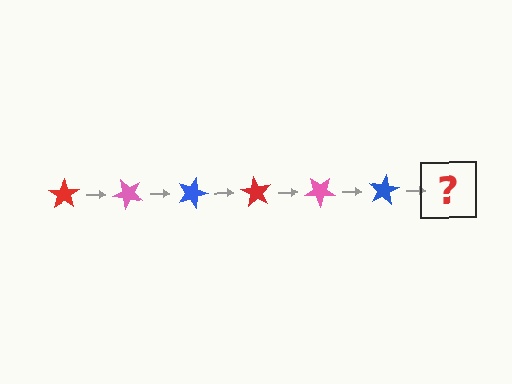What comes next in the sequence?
The next element should be a red star, rotated 270 degrees from the start.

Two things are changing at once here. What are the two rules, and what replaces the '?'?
The two rules are that it rotates 45 degrees each step and the color cycles through red, pink, and blue. The '?' should be a red star, rotated 270 degrees from the start.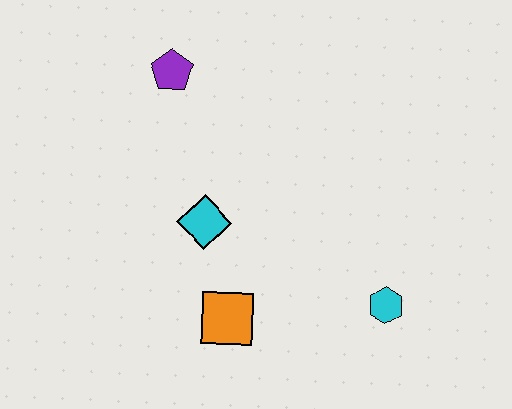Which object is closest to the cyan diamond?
The orange square is closest to the cyan diamond.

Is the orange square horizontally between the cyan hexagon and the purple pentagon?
Yes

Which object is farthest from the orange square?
The purple pentagon is farthest from the orange square.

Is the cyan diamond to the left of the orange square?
Yes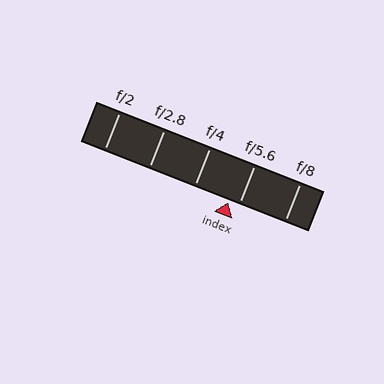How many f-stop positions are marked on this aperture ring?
There are 5 f-stop positions marked.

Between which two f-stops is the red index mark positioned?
The index mark is between f/4 and f/5.6.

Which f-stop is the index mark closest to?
The index mark is closest to f/5.6.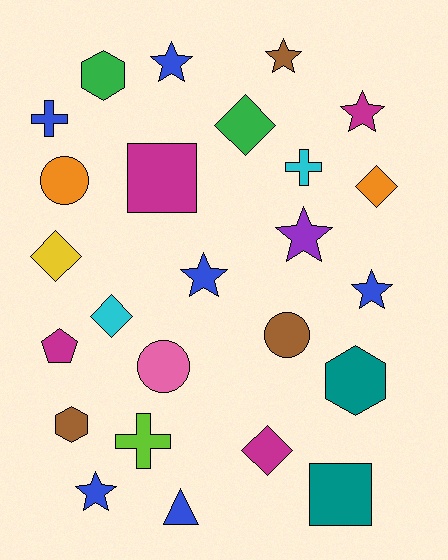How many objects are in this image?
There are 25 objects.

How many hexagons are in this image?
There are 3 hexagons.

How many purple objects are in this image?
There is 1 purple object.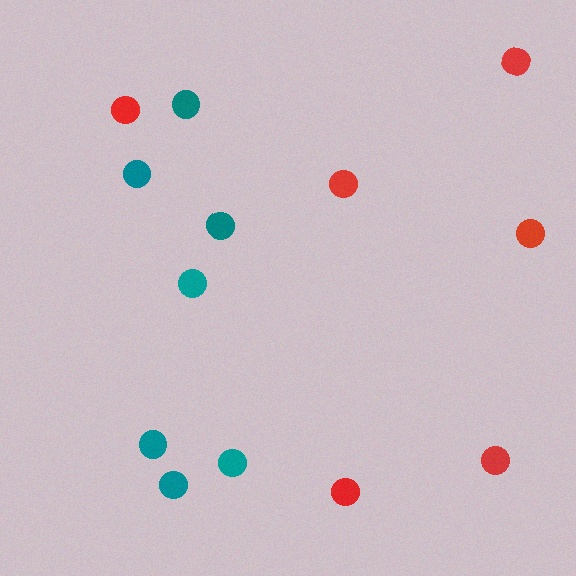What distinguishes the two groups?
There are 2 groups: one group of teal circles (7) and one group of red circles (6).